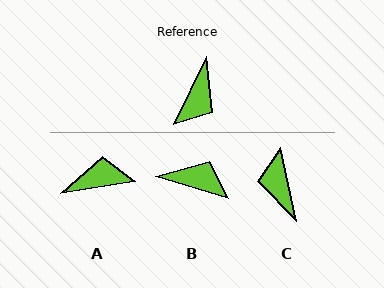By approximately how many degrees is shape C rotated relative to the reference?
Approximately 142 degrees clockwise.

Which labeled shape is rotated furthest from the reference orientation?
C, about 142 degrees away.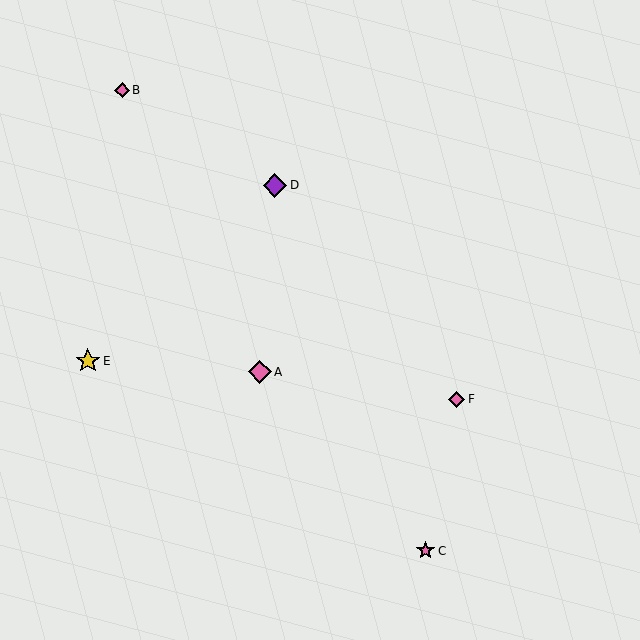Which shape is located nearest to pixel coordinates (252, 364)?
The pink diamond (labeled A) at (260, 372) is nearest to that location.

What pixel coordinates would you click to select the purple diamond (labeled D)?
Click at (275, 185) to select the purple diamond D.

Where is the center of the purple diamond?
The center of the purple diamond is at (275, 185).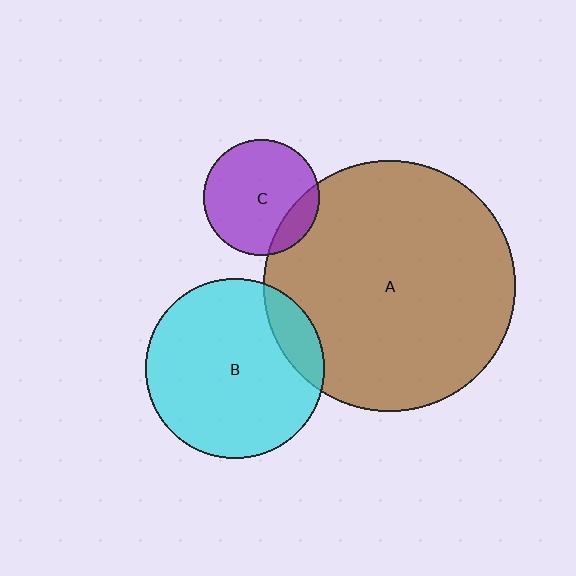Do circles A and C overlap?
Yes.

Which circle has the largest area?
Circle A (brown).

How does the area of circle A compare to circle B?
Approximately 2.0 times.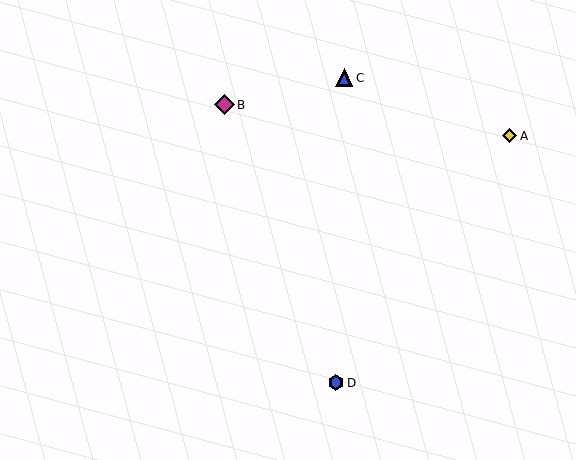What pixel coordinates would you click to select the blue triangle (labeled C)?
Click at (344, 78) to select the blue triangle C.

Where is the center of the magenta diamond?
The center of the magenta diamond is at (224, 105).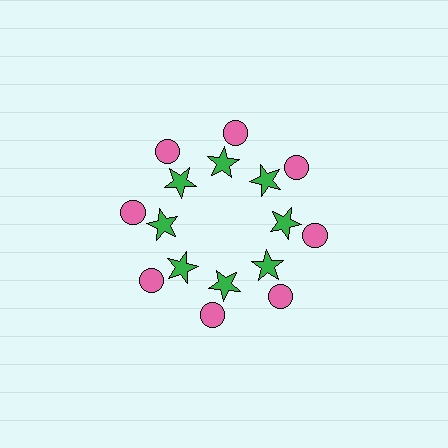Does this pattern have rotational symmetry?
Yes, this pattern has 8-fold rotational symmetry. It looks the same after rotating 45 degrees around the center.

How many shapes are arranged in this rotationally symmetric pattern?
There are 16 shapes, arranged in 8 groups of 2.